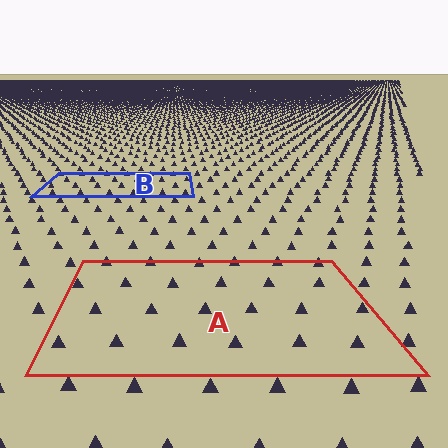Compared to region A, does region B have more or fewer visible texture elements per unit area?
Region B has more texture elements per unit area — they are packed more densely because it is farther away.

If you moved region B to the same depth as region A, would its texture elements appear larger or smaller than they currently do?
They would appear larger. At a closer depth, the same texture elements are projected at a bigger on-screen size.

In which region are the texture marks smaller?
The texture marks are smaller in region B, because it is farther away.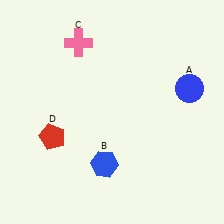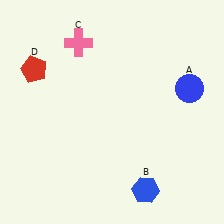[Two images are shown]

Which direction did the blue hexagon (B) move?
The blue hexagon (B) moved right.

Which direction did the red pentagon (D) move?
The red pentagon (D) moved up.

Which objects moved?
The objects that moved are: the blue hexagon (B), the red pentagon (D).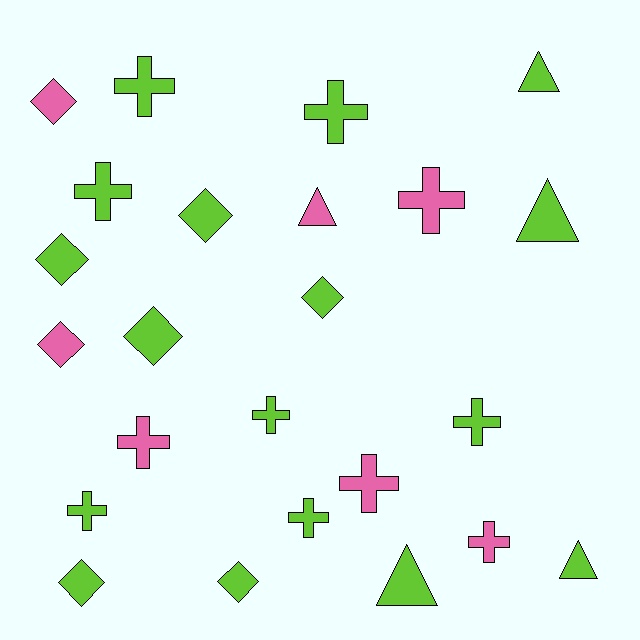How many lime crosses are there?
There are 7 lime crosses.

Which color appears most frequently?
Lime, with 17 objects.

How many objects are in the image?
There are 24 objects.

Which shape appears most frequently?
Cross, with 11 objects.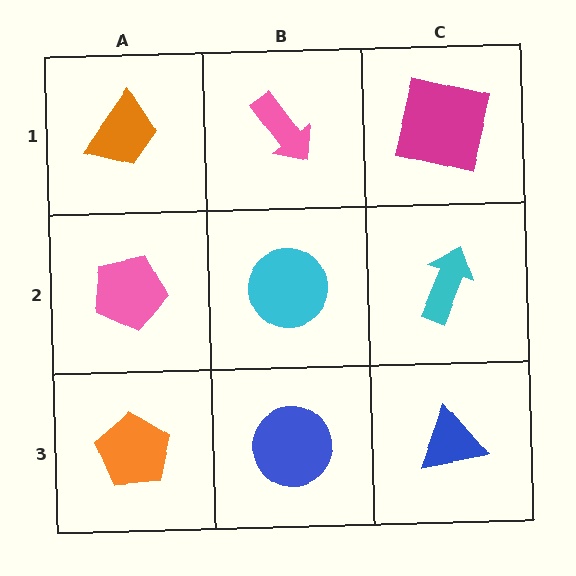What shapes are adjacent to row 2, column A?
An orange trapezoid (row 1, column A), an orange pentagon (row 3, column A), a cyan circle (row 2, column B).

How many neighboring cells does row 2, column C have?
3.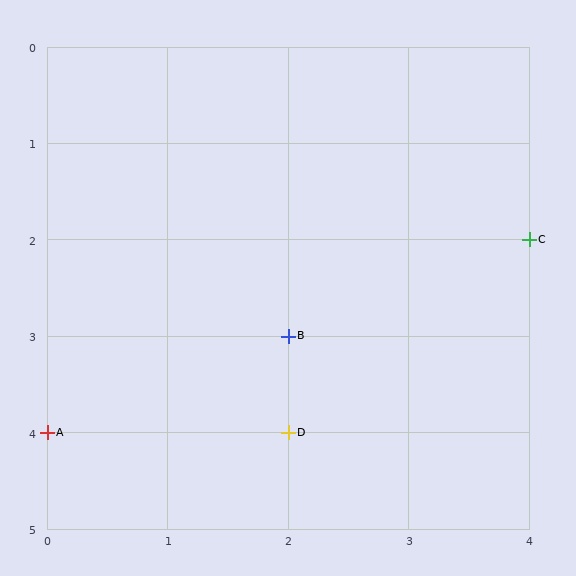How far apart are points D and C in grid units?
Points D and C are 2 columns and 2 rows apart (about 2.8 grid units diagonally).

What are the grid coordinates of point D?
Point D is at grid coordinates (2, 4).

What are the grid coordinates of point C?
Point C is at grid coordinates (4, 2).